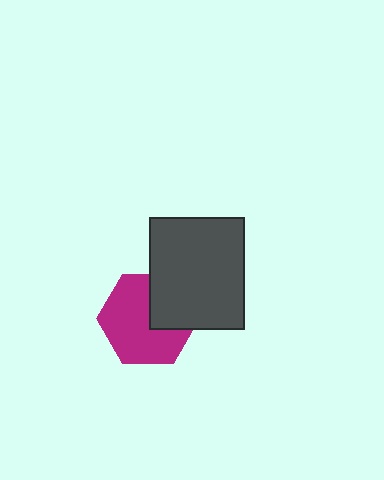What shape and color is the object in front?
The object in front is a dark gray rectangle.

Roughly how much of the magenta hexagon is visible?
Most of it is visible (roughly 69%).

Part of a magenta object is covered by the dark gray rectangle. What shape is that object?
It is a hexagon.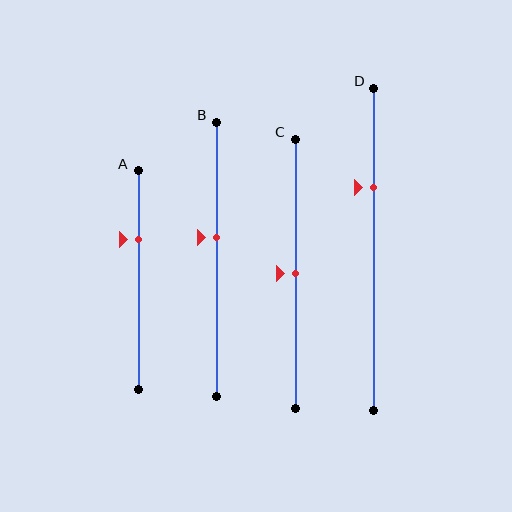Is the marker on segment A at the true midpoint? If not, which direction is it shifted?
No, the marker on segment A is shifted upward by about 18% of the segment length.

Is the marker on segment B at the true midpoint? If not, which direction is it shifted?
No, the marker on segment B is shifted upward by about 8% of the segment length.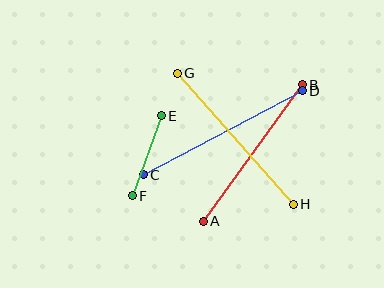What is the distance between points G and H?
The distance is approximately 175 pixels.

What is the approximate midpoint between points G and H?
The midpoint is at approximately (235, 139) pixels.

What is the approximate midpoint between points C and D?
The midpoint is at approximately (223, 133) pixels.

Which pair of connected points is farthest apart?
Points C and D are farthest apart.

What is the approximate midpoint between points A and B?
The midpoint is at approximately (253, 153) pixels.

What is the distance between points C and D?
The distance is approximately 180 pixels.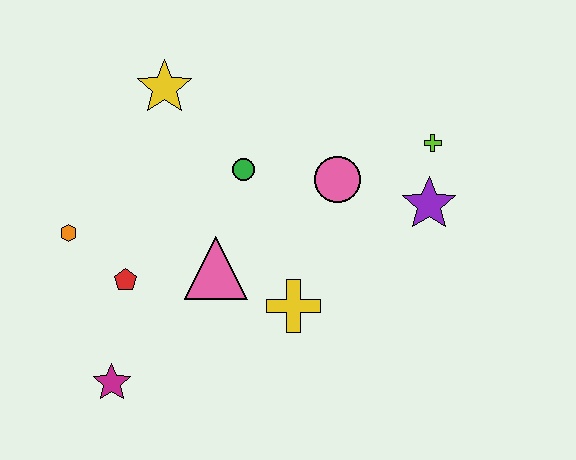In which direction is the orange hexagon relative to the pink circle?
The orange hexagon is to the left of the pink circle.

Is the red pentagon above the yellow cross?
Yes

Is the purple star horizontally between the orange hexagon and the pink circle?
No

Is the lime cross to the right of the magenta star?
Yes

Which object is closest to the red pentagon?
The orange hexagon is closest to the red pentagon.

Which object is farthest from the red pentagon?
The lime cross is farthest from the red pentagon.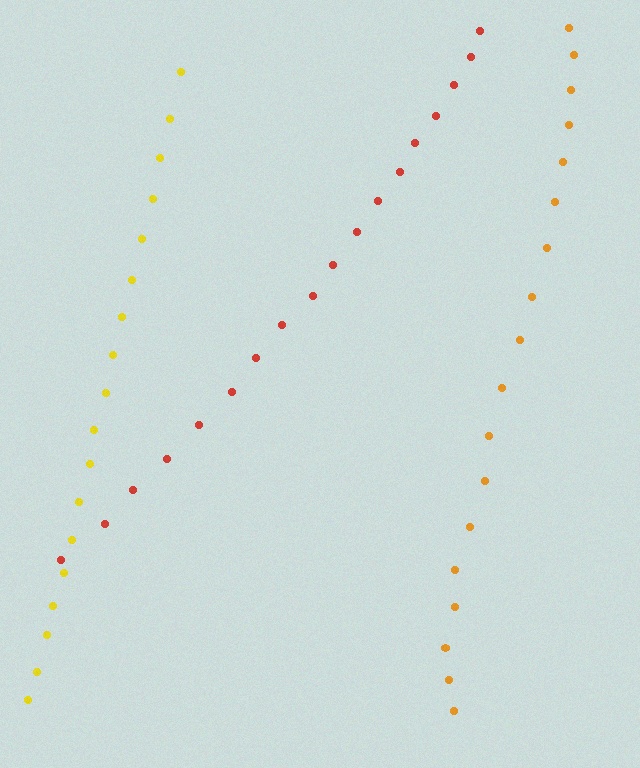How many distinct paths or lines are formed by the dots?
There are 3 distinct paths.